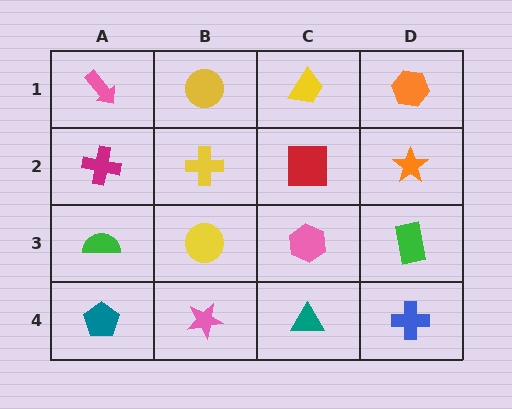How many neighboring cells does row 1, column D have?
2.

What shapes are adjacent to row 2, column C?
A yellow trapezoid (row 1, column C), a pink hexagon (row 3, column C), a yellow cross (row 2, column B), an orange star (row 2, column D).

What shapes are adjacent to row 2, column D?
An orange hexagon (row 1, column D), a green rectangle (row 3, column D), a red square (row 2, column C).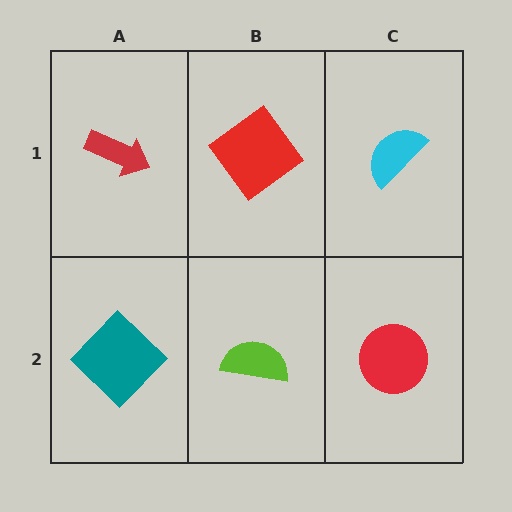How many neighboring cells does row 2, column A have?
2.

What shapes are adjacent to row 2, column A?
A red arrow (row 1, column A), a lime semicircle (row 2, column B).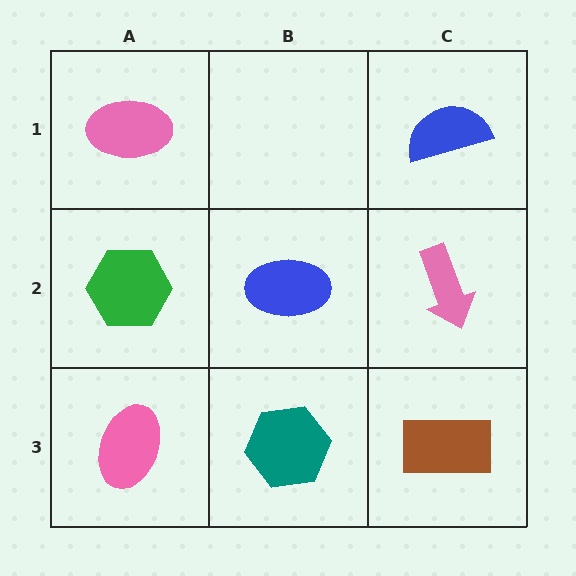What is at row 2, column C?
A pink arrow.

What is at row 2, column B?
A blue ellipse.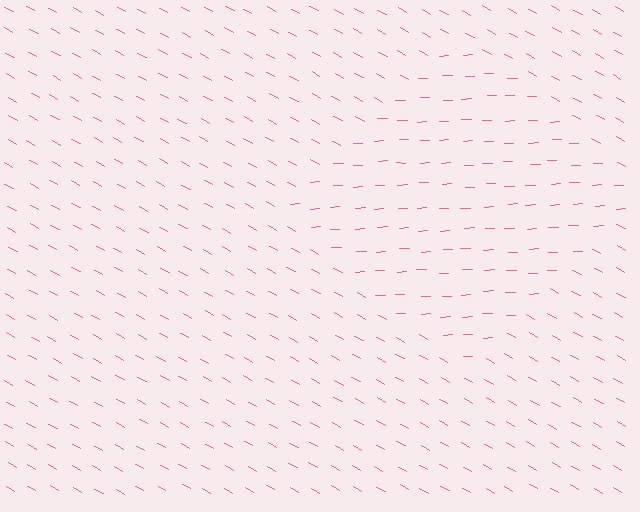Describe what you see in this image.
The image is filled with small pink line segments. A diamond region in the image has lines oriented differently from the surrounding lines, creating a visible texture boundary.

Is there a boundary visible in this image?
Yes, there is a texture boundary formed by a change in line orientation.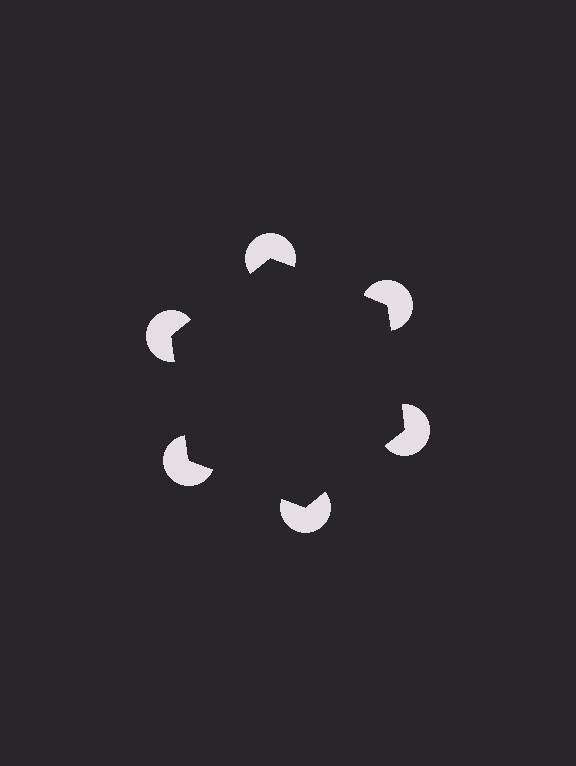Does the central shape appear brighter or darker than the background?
It typically appears slightly darker than the background, even though no actual brightness change is drawn.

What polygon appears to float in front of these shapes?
An illusory hexagon — its edges are inferred from the aligned wedge cuts in the pac-man discs, not physically drawn.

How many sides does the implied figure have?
6 sides.